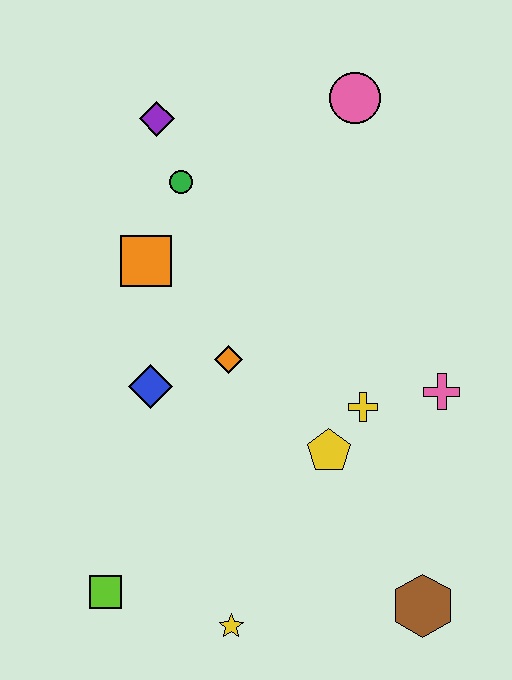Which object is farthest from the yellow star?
The pink circle is farthest from the yellow star.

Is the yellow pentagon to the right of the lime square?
Yes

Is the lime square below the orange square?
Yes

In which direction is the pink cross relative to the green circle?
The pink cross is to the right of the green circle.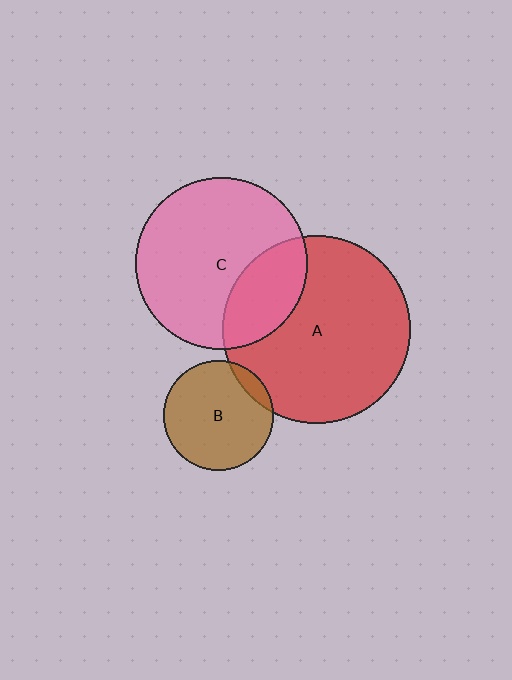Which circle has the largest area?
Circle A (red).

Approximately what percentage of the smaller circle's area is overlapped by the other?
Approximately 10%.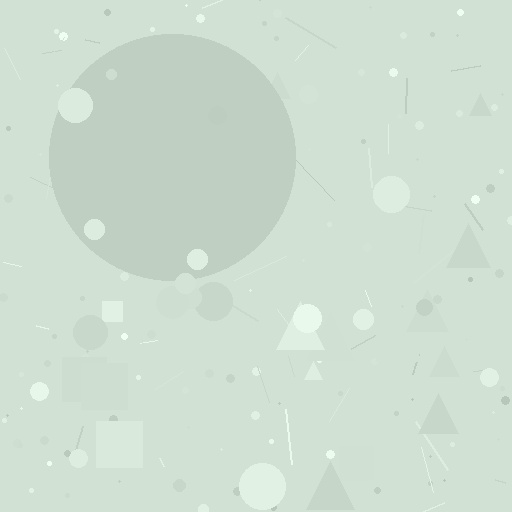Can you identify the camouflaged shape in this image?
The camouflaged shape is a circle.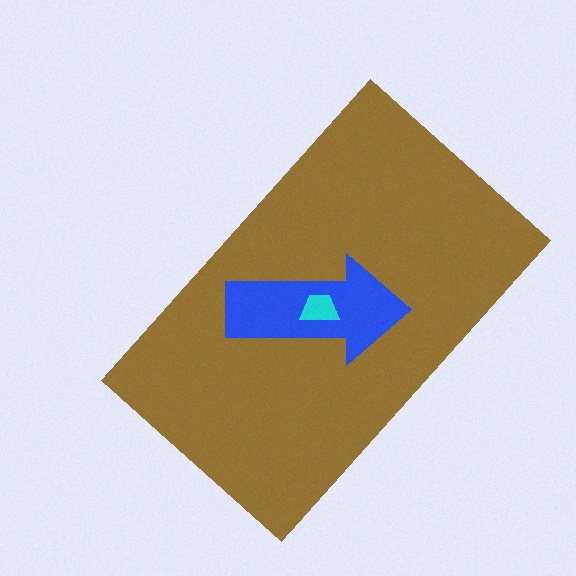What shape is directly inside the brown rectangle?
The blue arrow.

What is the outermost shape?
The brown rectangle.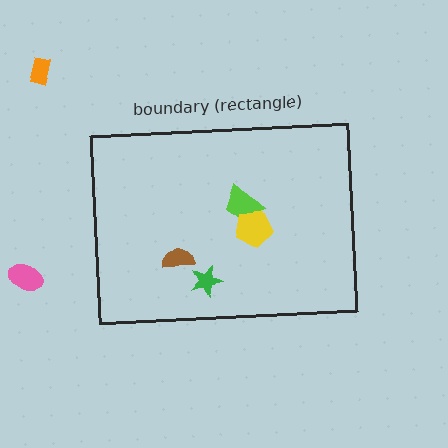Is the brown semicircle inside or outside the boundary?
Inside.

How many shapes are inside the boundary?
4 inside, 2 outside.